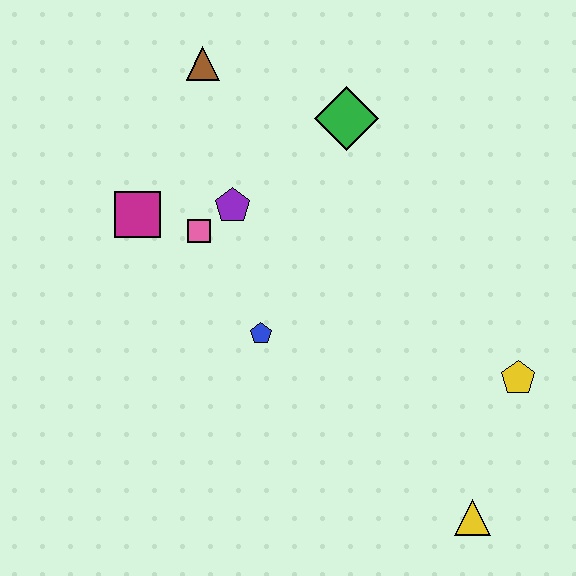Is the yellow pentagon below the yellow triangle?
No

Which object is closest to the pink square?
The purple pentagon is closest to the pink square.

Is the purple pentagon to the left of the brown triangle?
No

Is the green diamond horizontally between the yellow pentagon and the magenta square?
Yes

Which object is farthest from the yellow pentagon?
The brown triangle is farthest from the yellow pentagon.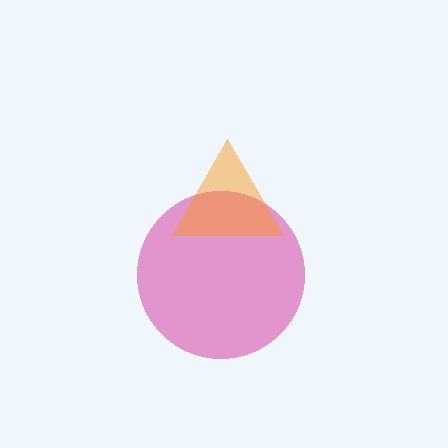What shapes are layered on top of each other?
The layered shapes are: a magenta circle, an orange triangle.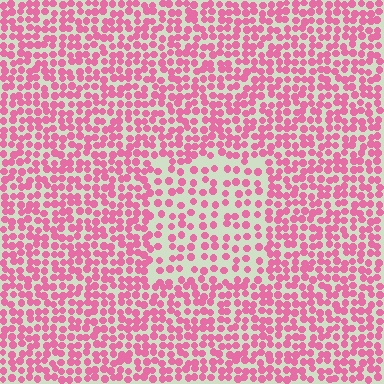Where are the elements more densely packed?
The elements are more densely packed outside the rectangle boundary.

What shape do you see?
I see a rectangle.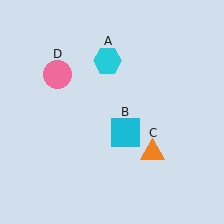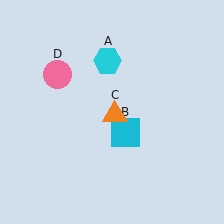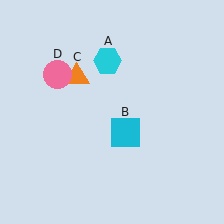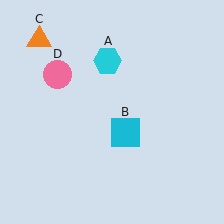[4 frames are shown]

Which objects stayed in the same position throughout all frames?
Cyan hexagon (object A) and cyan square (object B) and pink circle (object D) remained stationary.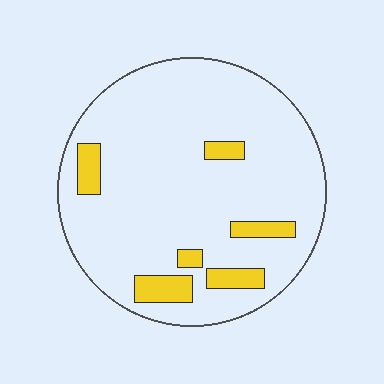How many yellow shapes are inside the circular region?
6.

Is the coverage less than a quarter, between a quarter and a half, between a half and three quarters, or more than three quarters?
Less than a quarter.